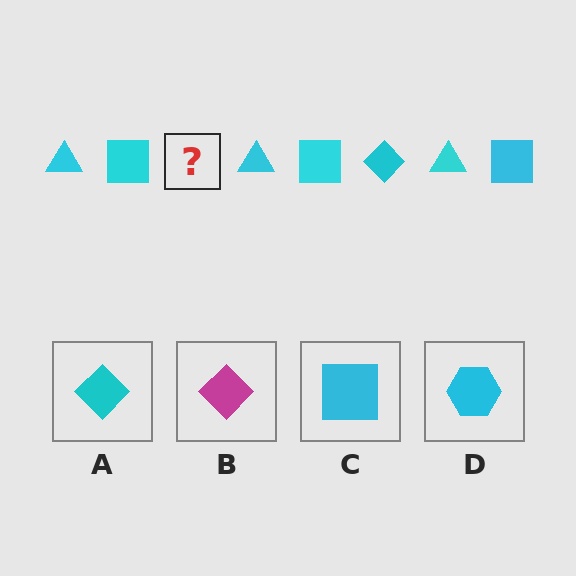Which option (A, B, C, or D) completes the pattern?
A.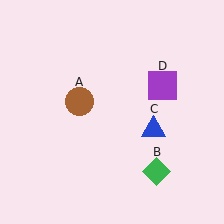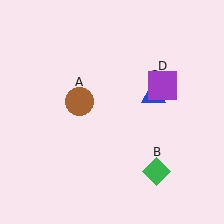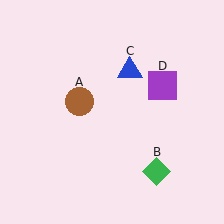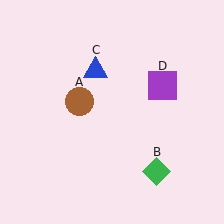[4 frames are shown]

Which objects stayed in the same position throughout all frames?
Brown circle (object A) and green diamond (object B) and purple square (object D) remained stationary.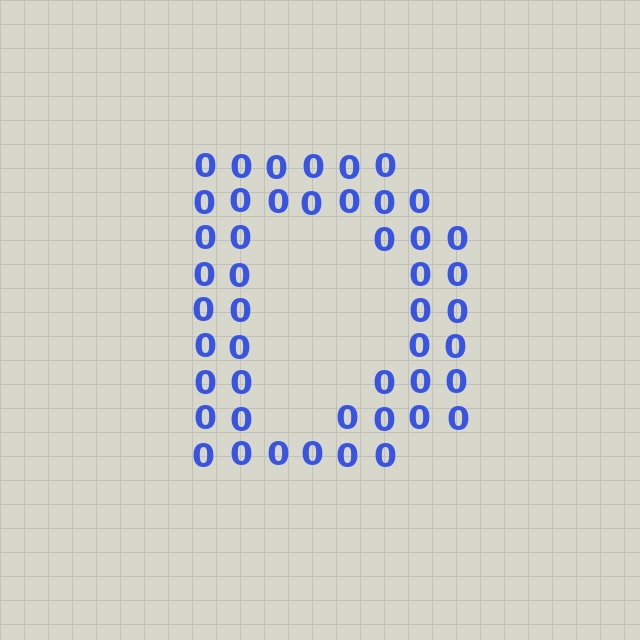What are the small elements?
The small elements are digit 0's.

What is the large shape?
The large shape is the letter D.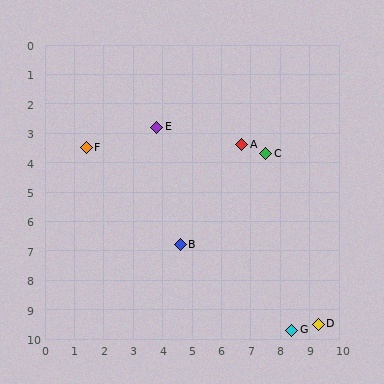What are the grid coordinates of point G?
Point G is at approximately (8.4, 9.7).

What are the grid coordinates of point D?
Point D is at approximately (9.3, 9.5).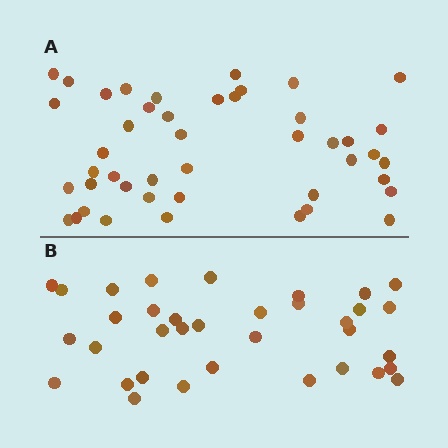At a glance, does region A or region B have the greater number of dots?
Region A (the top region) has more dots.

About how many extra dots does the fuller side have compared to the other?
Region A has roughly 10 or so more dots than region B.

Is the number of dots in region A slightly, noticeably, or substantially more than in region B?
Region A has noticeably more, but not dramatically so. The ratio is roughly 1.3 to 1.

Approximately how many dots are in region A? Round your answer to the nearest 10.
About 40 dots. (The exact count is 45, which rounds to 40.)